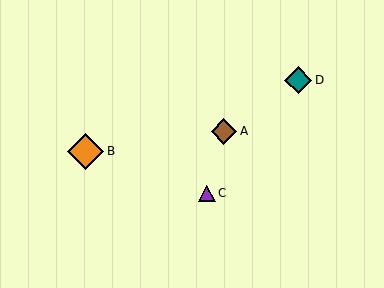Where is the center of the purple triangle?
The center of the purple triangle is at (207, 193).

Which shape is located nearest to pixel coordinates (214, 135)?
The brown diamond (labeled A) at (224, 131) is nearest to that location.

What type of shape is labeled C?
Shape C is a purple triangle.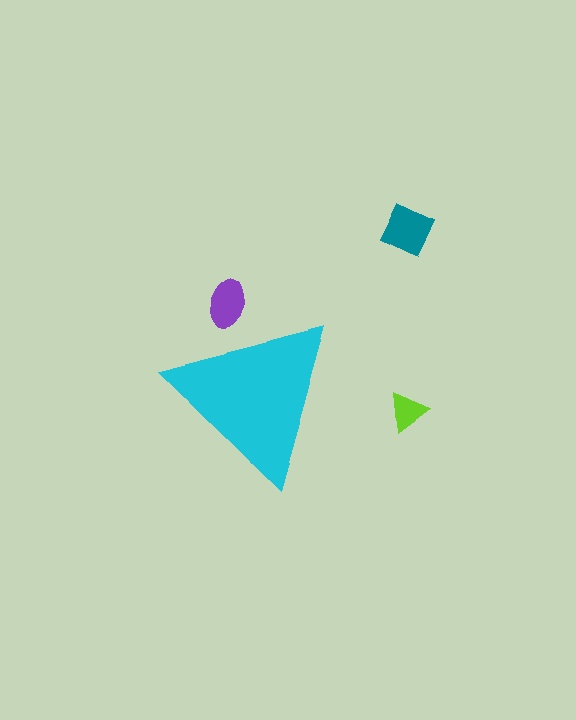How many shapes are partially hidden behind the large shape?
1 shape is partially hidden.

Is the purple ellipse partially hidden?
Yes, the purple ellipse is partially hidden behind the cyan triangle.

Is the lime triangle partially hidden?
No, the lime triangle is fully visible.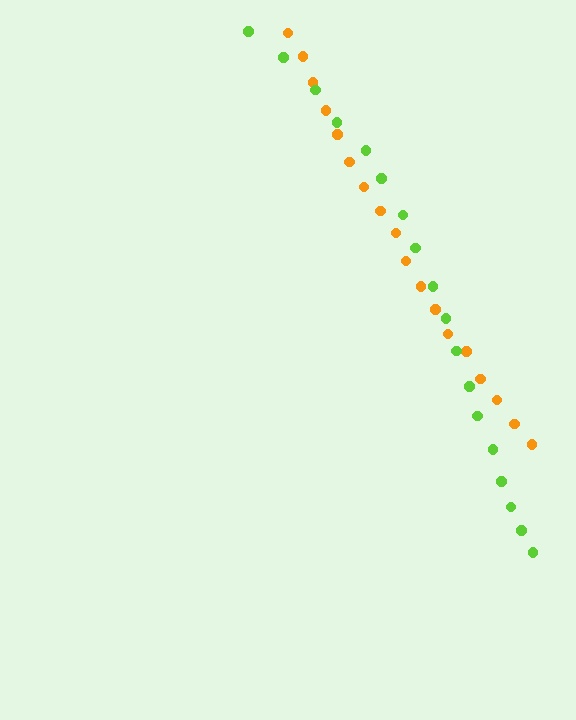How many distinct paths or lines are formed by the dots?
There are 2 distinct paths.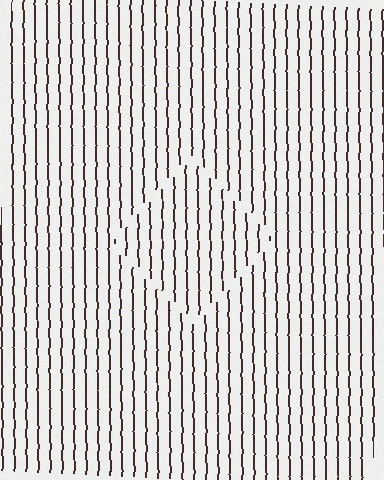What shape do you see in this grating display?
An illusory square. The interior of the shape contains the same grating, shifted by half a period — the contour is defined by the phase discontinuity where line-ends from the inner and outer gratings abut.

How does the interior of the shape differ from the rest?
The interior of the shape contains the same grating, shifted by half a period — the contour is defined by the phase discontinuity where line-ends from the inner and outer gratings abut.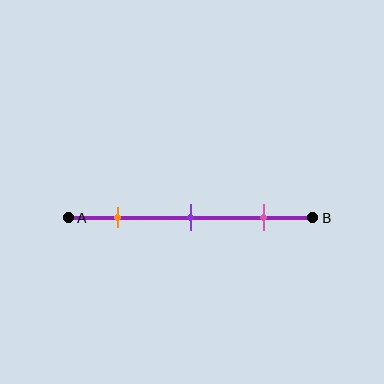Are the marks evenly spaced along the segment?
Yes, the marks are approximately evenly spaced.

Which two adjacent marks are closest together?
The orange and purple marks are the closest adjacent pair.